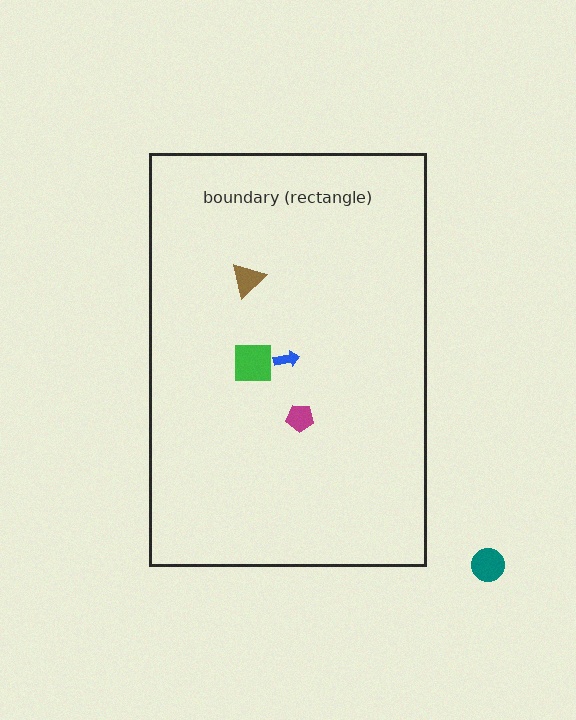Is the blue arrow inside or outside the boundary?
Inside.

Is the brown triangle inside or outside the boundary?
Inside.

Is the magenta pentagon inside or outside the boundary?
Inside.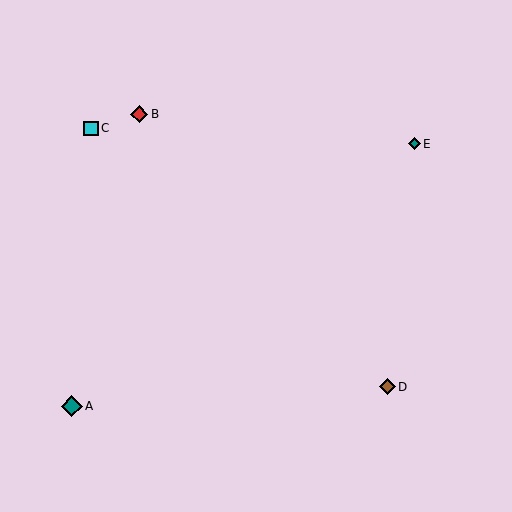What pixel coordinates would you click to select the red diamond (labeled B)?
Click at (139, 114) to select the red diamond B.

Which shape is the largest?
The teal diamond (labeled A) is the largest.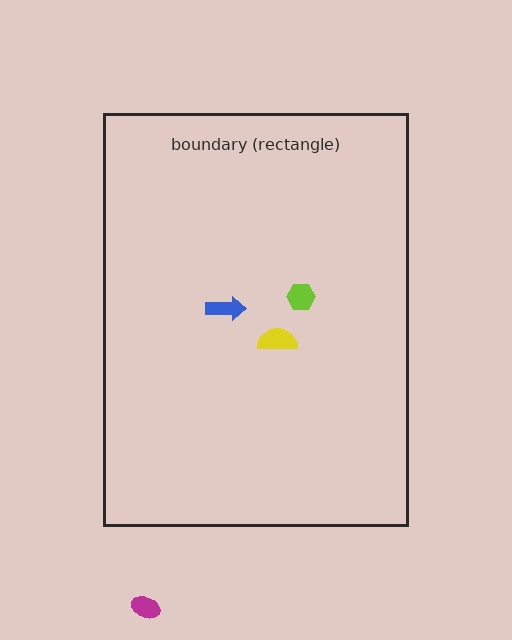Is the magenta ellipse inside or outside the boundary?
Outside.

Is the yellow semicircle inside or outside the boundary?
Inside.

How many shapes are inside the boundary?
3 inside, 1 outside.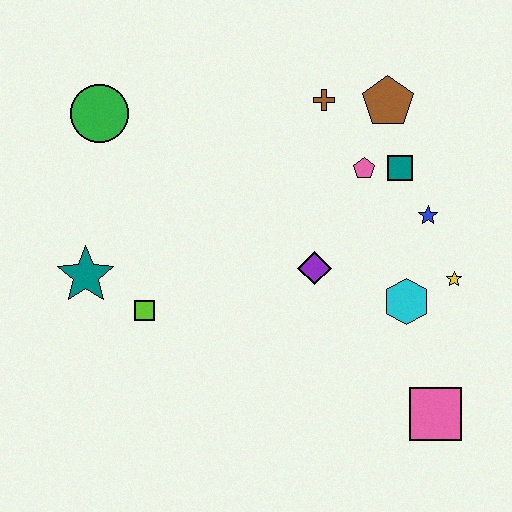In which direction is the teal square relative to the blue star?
The teal square is above the blue star.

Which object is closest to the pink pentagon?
The teal square is closest to the pink pentagon.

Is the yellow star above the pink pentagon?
No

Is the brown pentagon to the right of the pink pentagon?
Yes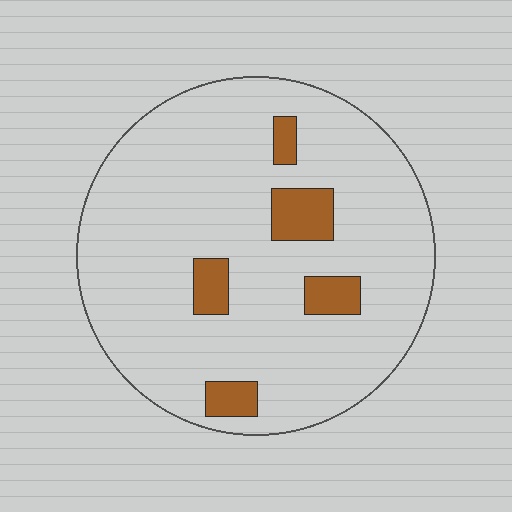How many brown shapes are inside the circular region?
5.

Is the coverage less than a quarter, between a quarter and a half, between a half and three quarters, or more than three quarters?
Less than a quarter.